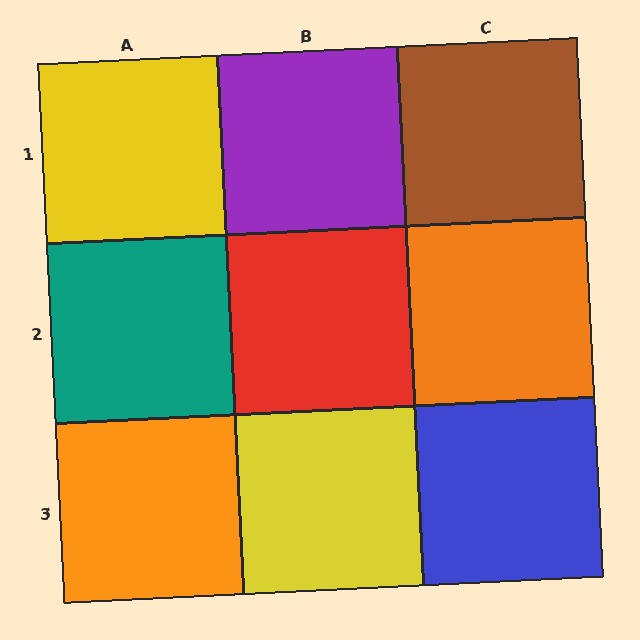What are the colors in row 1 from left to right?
Yellow, purple, brown.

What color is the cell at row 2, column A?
Teal.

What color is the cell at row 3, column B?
Yellow.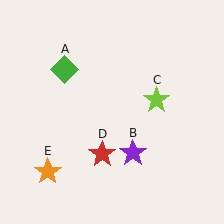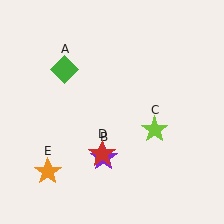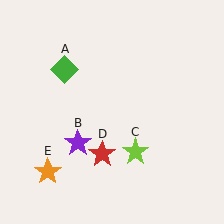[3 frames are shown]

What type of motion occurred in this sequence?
The purple star (object B), lime star (object C) rotated clockwise around the center of the scene.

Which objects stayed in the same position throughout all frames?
Green diamond (object A) and red star (object D) and orange star (object E) remained stationary.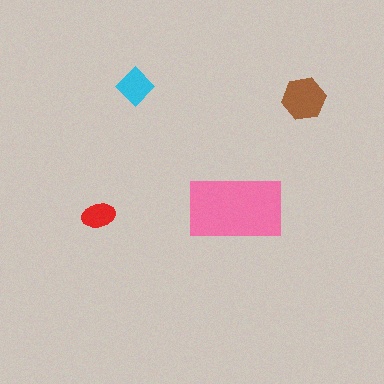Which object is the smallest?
The red ellipse.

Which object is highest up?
The cyan diamond is topmost.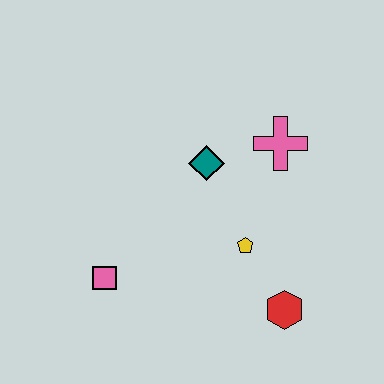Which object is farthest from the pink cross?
The pink square is farthest from the pink cross.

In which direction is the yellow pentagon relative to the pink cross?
The yellow pentagon is below the pink cross.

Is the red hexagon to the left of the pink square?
No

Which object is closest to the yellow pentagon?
The red hexagon is closest to the yellow pentagon.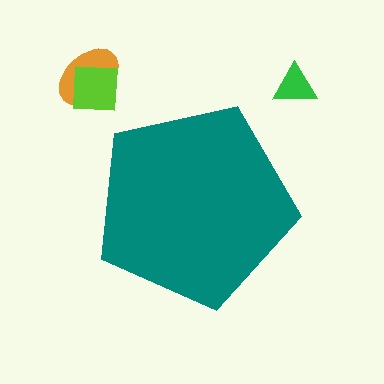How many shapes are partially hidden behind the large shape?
0 shapes are partially hidden.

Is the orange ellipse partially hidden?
No, the orange ellipse is fully visible.